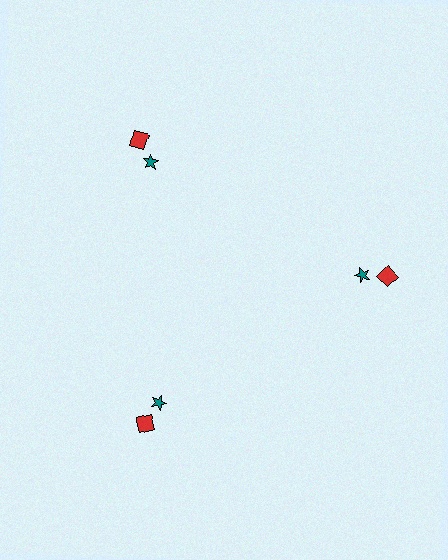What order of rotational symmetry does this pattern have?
This pattern has 3-fold rotational symmetry.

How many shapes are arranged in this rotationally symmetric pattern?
There are 6 shapes, arranged in 3 groups of 2.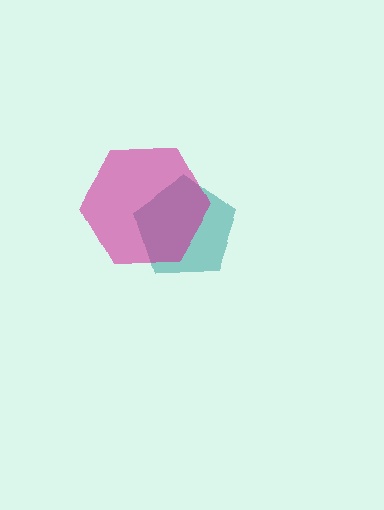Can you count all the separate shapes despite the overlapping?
Yes, there are 2 separate shapes.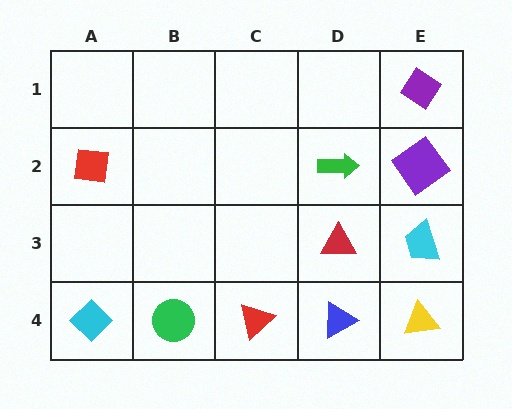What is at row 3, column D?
A red triangle.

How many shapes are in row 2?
3 shapes.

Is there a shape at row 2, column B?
No, that cell is empty.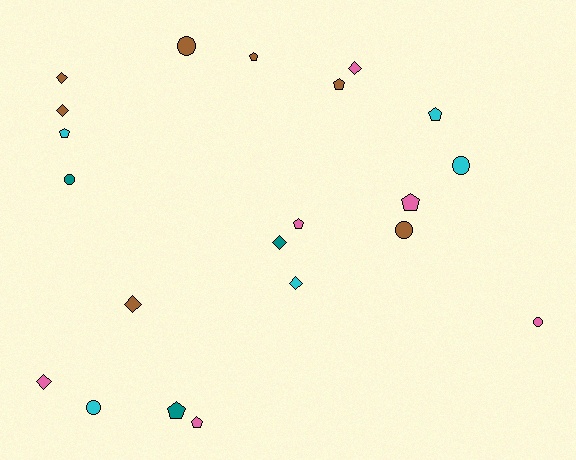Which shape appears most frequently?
Pentagon, with 8 objects.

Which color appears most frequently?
Brown, with 7 objects.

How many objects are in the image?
There are 21 objects.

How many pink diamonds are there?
There are 2 pink diamonds.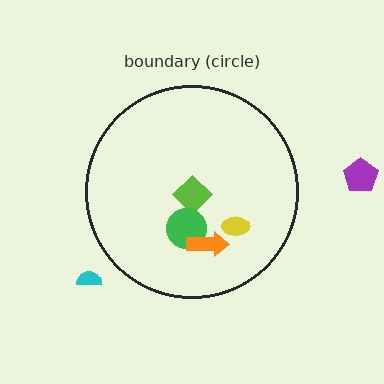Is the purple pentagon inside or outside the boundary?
Outside.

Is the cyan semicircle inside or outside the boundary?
Outside.